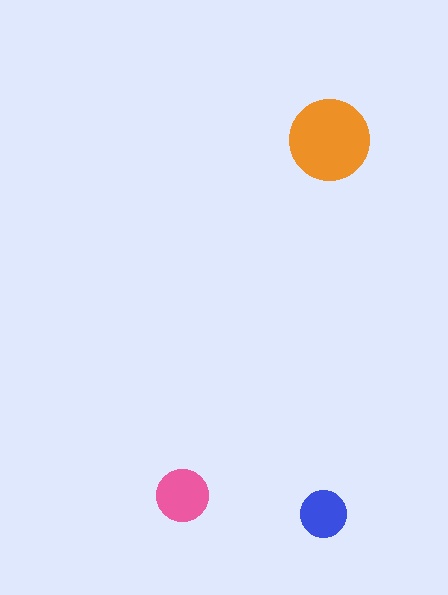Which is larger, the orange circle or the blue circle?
The orange one.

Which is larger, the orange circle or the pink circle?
The orange one.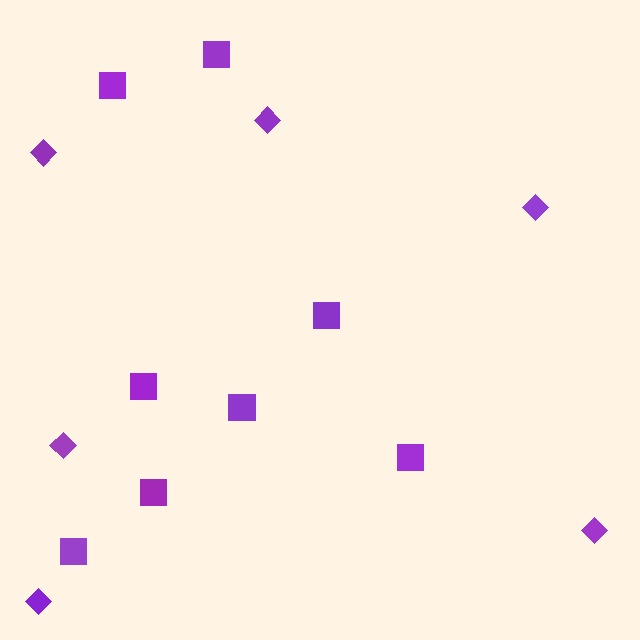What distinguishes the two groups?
There are 2 groups: one group of diamonds (6) and one group of squares (8).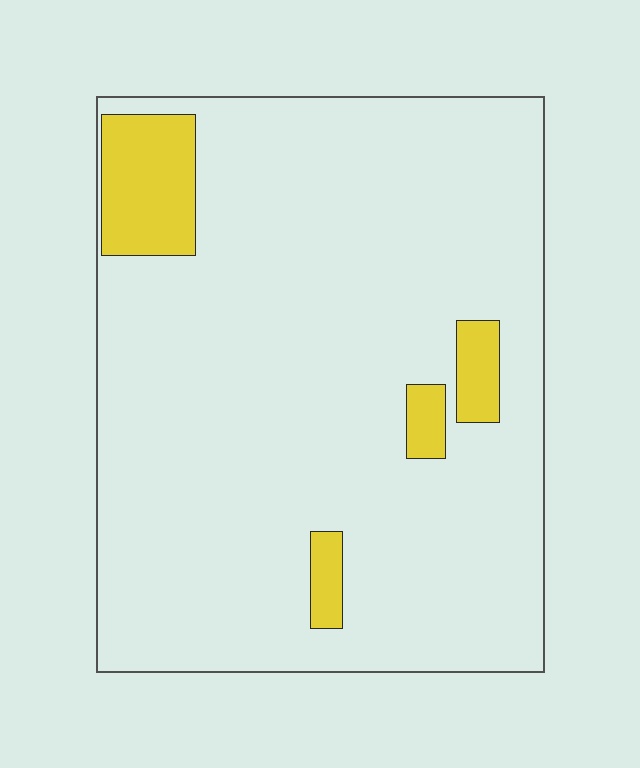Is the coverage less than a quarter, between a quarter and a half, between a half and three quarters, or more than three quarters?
Less than a quarter.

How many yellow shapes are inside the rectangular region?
4.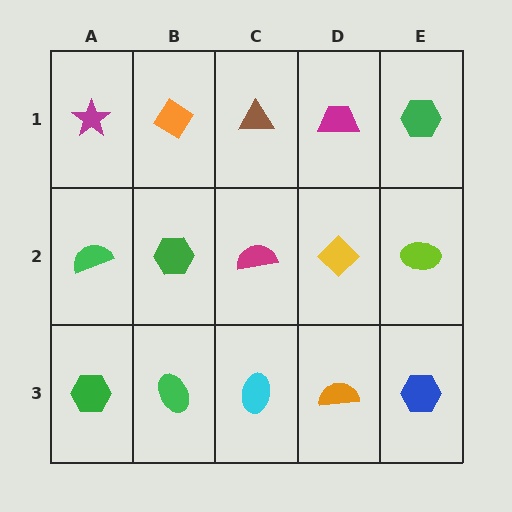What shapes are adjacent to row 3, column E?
A lime ellipse (row 2, column E), an orange semicircle (row 3, column D).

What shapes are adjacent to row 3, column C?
A magenta semicircle (row 2, column C), a green ellipse (row 3, column B), an orange semicircle (row 3, column D).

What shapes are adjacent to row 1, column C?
A magenta semicircle (row 2, column C), an orange diamond (row 1, column B), a magenta trapezoid (row 1, column D).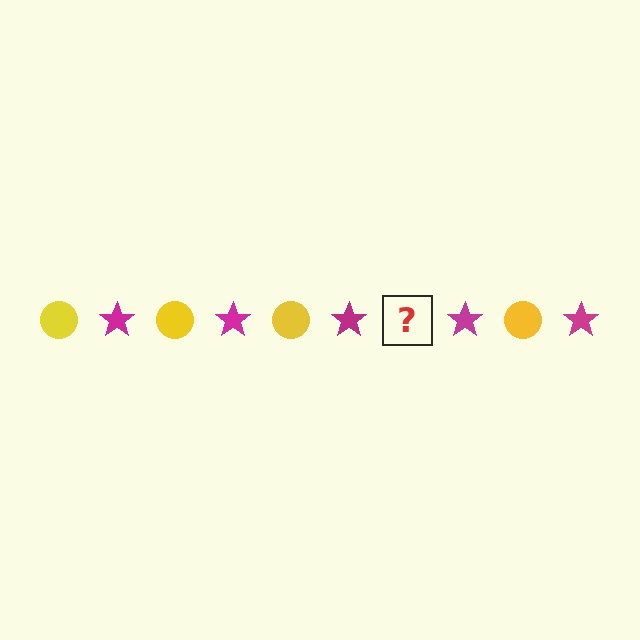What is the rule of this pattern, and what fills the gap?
The rule is that the pattern alternates between yellow circle and magenta star. The gap should be filled with a yellow circle.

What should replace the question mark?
The question mark should be replaced with a yellow circle.